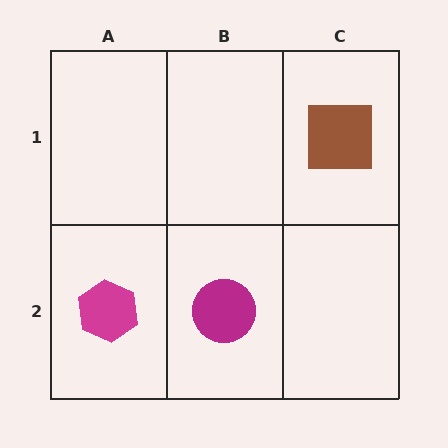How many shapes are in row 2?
2 shapes.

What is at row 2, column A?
A magenta hexagon.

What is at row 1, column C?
A brown square.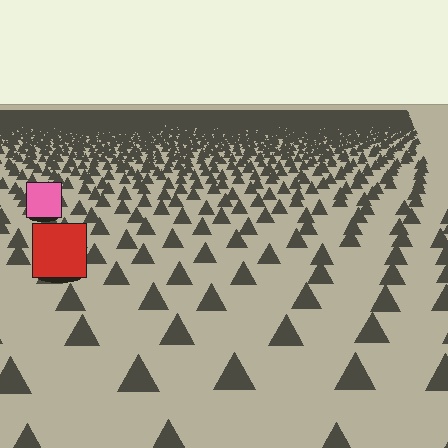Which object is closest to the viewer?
The red square is closest. The texture marks near it are larger and more spread out.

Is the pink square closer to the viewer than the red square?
No. The red square is closer — you can tell from the texture gradient: the ground texture is coarser near it.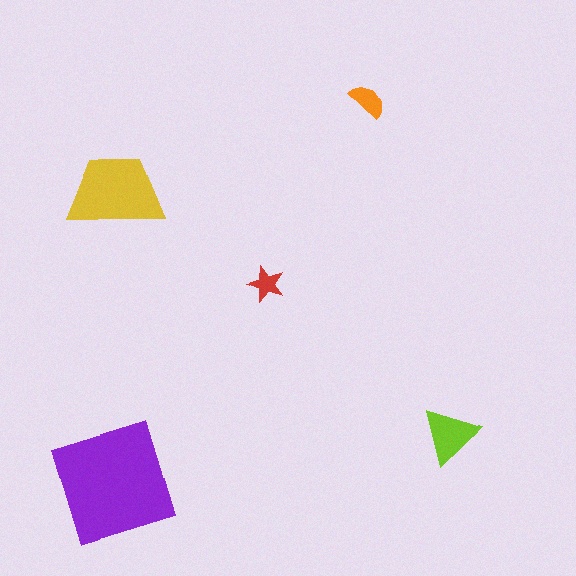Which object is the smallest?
The red star.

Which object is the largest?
The purple square.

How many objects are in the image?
There are 5 objects in the image.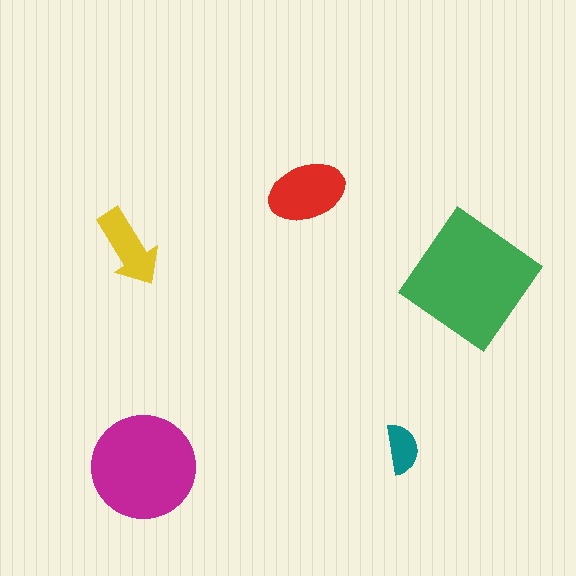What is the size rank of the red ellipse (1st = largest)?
3rd.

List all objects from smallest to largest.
The teal semicircle, the yellow arrow, the red ellipse, the magenta circle, the green diamond.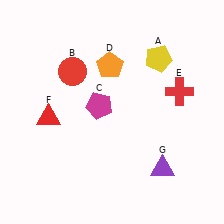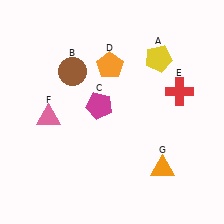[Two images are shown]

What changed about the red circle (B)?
In Image 1, B is red. In Image 2, it changed to brown.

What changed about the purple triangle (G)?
In Image 1, G is purple. In Image 2, it changed to orange.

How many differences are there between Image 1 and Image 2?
There are 3 differences between the two images.